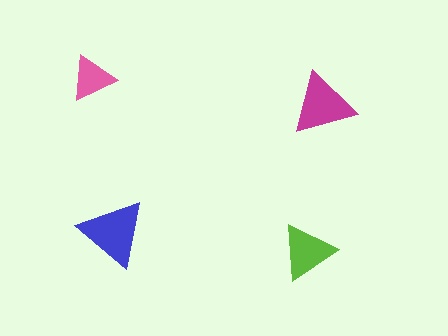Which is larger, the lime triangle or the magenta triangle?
The magenta one.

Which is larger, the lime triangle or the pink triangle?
The lime one.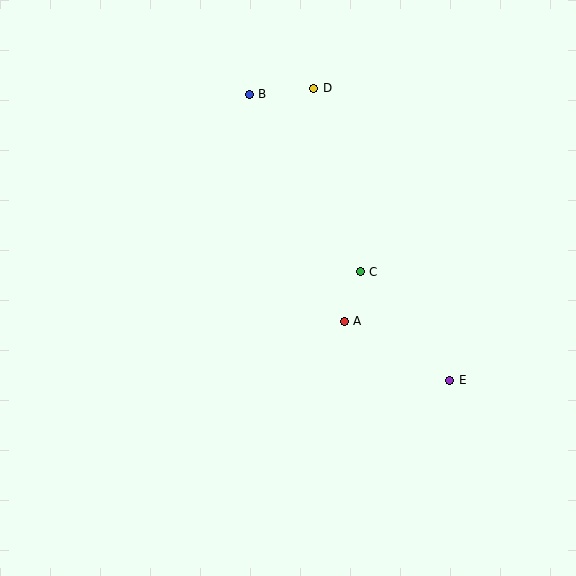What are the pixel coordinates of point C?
Point C is at (360, 272).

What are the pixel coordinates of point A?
Point A is at (344, 321).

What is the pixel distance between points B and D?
The distance between B and D is 65 pixels.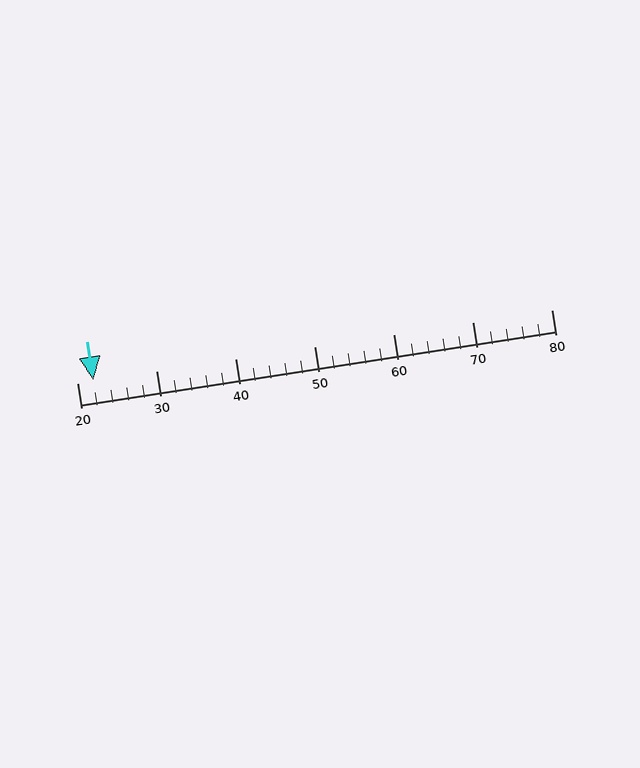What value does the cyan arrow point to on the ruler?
The cyan arrow points to approximately 22.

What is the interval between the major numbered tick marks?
The major tick marks are spaced 10 units apart.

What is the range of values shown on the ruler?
The ruler shows values from 20 to 80.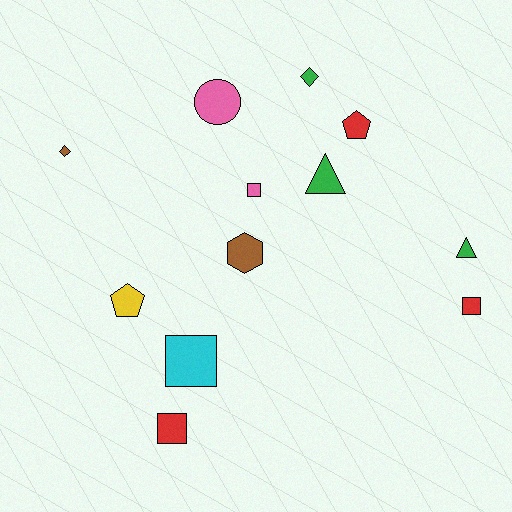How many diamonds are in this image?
There are 2 diamonds.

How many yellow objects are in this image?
There is 1 yellow object.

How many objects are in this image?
There are 12 objects.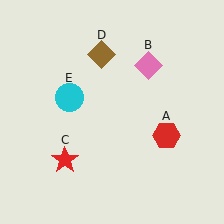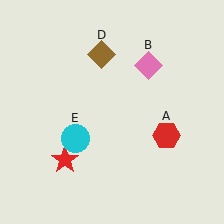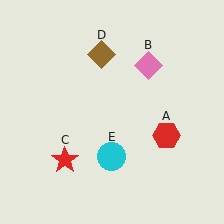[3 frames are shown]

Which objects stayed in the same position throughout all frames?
Red hexagon (object A) and pink diamond (object B) and red star (object C) and brown diamond (object D) remained stationary.